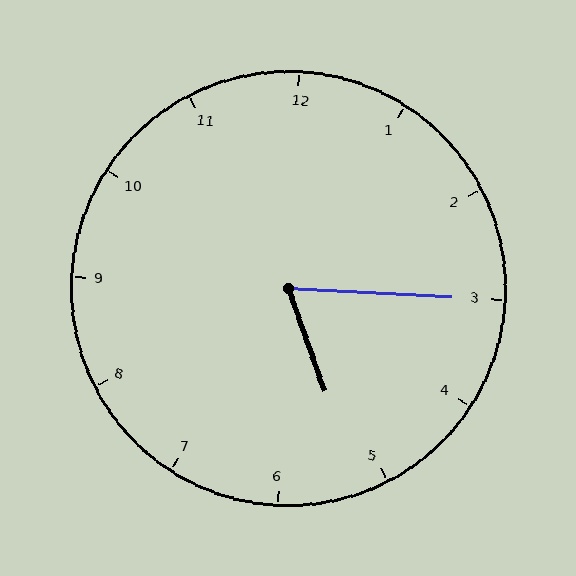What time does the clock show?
5:15.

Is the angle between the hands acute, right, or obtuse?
It is acute.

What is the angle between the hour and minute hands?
Approximately 68 degrees.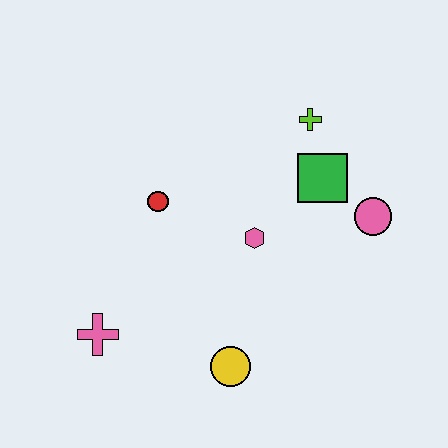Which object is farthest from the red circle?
The pink circle is farthest from the red circle.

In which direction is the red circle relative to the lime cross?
The red circle is to the left of the lime cross.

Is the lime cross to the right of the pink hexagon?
Yes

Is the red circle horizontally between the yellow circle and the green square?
No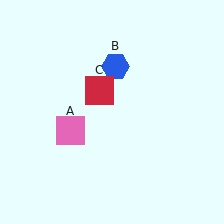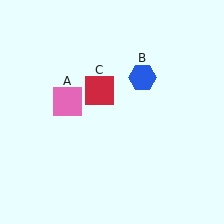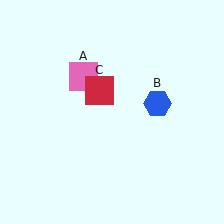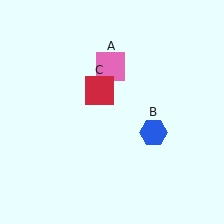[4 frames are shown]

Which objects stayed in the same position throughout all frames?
Red square (object C) remained stationary.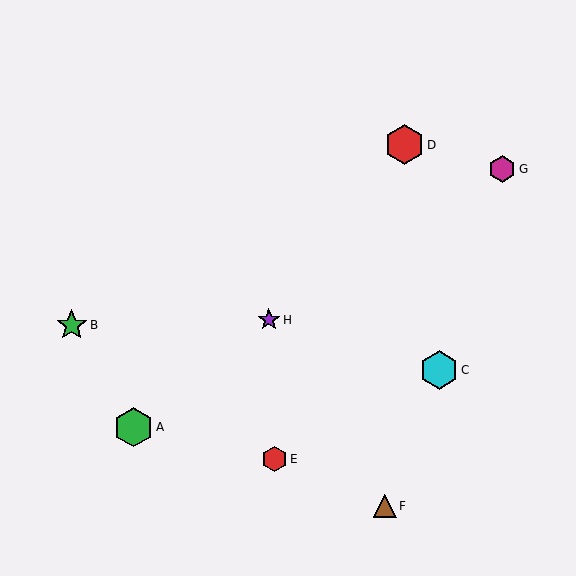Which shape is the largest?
The red hexagon (labeled D) is the largest.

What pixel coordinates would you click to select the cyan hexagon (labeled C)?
Click at (439, 370) to select the cyan hexagon C.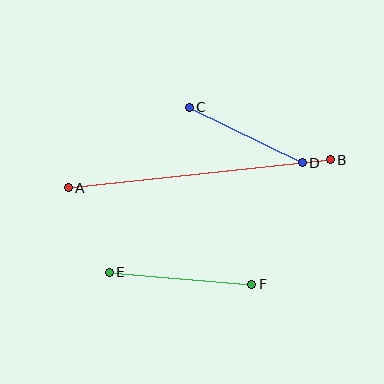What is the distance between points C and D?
The distance is approximately 126 pixels.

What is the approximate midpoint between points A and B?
The midpoint is at approximately (199, 174) pixels.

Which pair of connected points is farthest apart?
Points A and B are farthest apart.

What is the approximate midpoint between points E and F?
The midpoint is at approximately (181, 278) pixels.